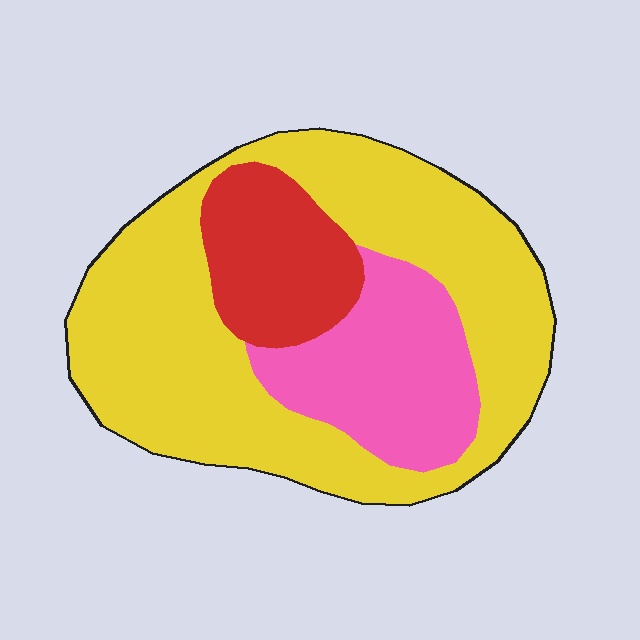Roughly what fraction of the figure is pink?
Pink takes up about one fifth (1/5) of the figure.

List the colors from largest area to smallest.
From largest to smallest: yellow, pink, red.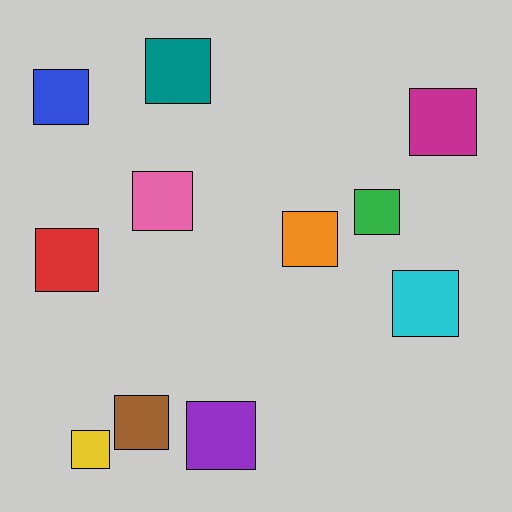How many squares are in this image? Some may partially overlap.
There are 11 squares.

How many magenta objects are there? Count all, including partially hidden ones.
There is 1 magenta object.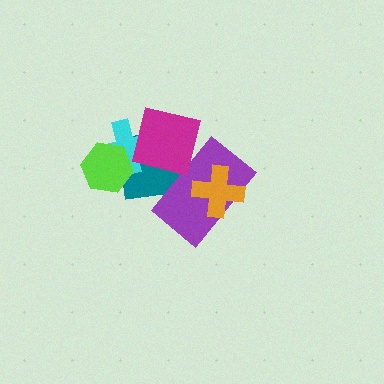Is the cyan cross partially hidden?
Yes, it is partially covered by another shape.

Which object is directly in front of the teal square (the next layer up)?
The cyan cross is directly in front of the teal square.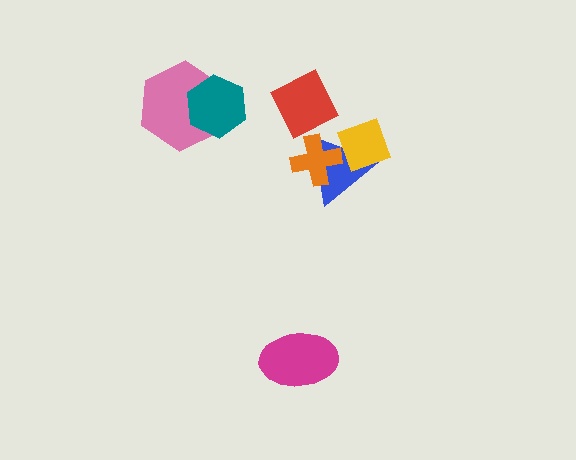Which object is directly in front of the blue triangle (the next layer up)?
The orange cross is directly in front of the blue triangle.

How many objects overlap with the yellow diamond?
1 object overlaps with the yellow diamond.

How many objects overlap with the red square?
0 objects overlap with the red square.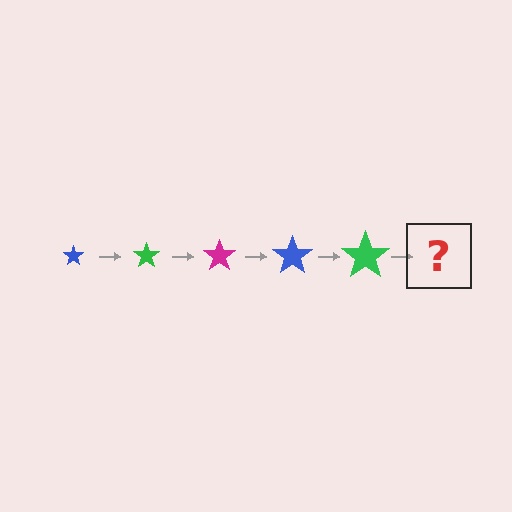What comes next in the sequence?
The next element should be a magenta star, larger than the previous one.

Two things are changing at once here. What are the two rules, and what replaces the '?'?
The two rules are that the star grows larger each step and the color cycles through blue, green, and magenta. The '?' should be a magenta star, larger than the previous one.